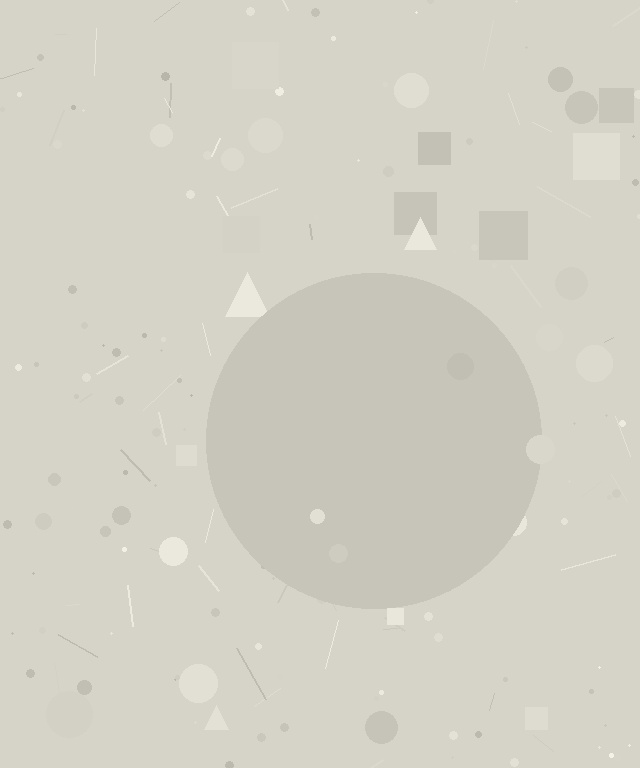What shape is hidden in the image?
A circle is hidden in the image.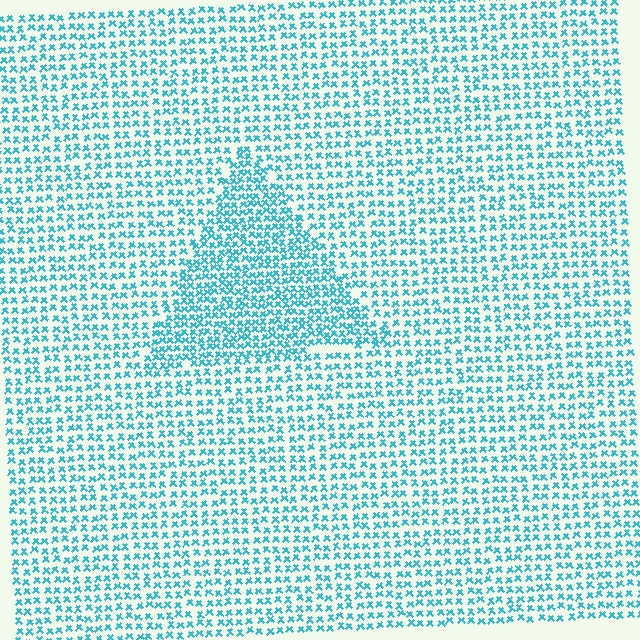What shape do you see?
I see a triangle.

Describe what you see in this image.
The image contains small cyan elements arranged at two different densities. A triangle-shaped region is visible where the elements are more densely packed than the surrounding area.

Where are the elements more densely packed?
The elements are more densely packed inside the triangle boundary.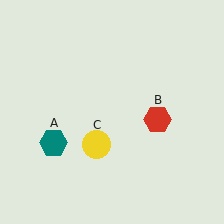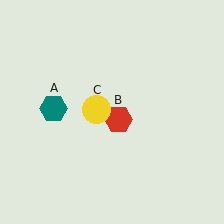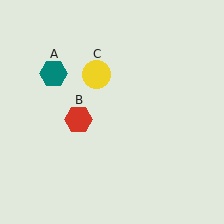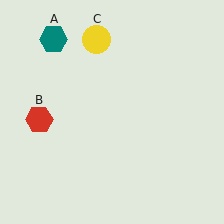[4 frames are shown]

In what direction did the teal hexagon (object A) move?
The teal hexagon (object A) moved up.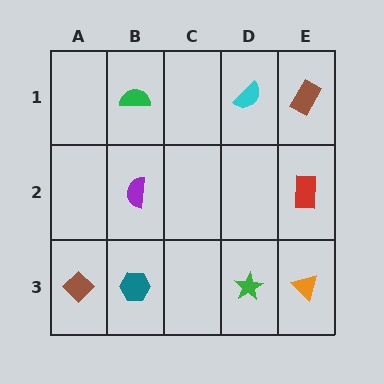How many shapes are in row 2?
2 shapes.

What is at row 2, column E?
A red rectangle.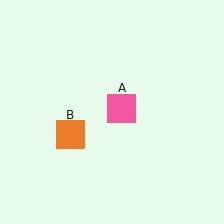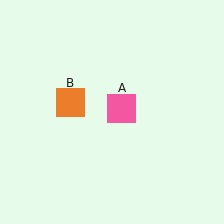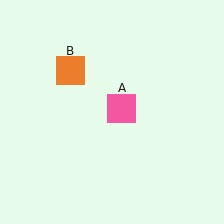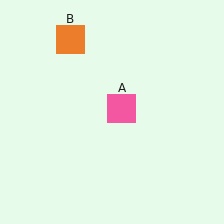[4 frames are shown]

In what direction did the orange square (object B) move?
The orange square (object B) moved up.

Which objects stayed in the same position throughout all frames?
Pink square (object A) remained stationary.